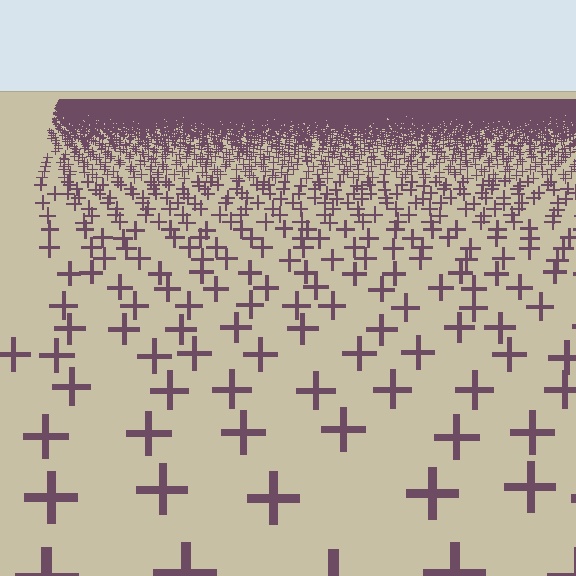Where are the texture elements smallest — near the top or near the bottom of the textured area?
Near the top.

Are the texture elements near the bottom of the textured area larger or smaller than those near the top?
Larger. Near the bottom, elements are closer to the viewer and appear at a bigger on-screen size.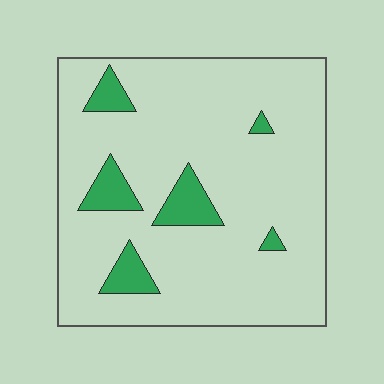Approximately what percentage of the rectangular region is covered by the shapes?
Approximately 10%.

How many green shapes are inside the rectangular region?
6.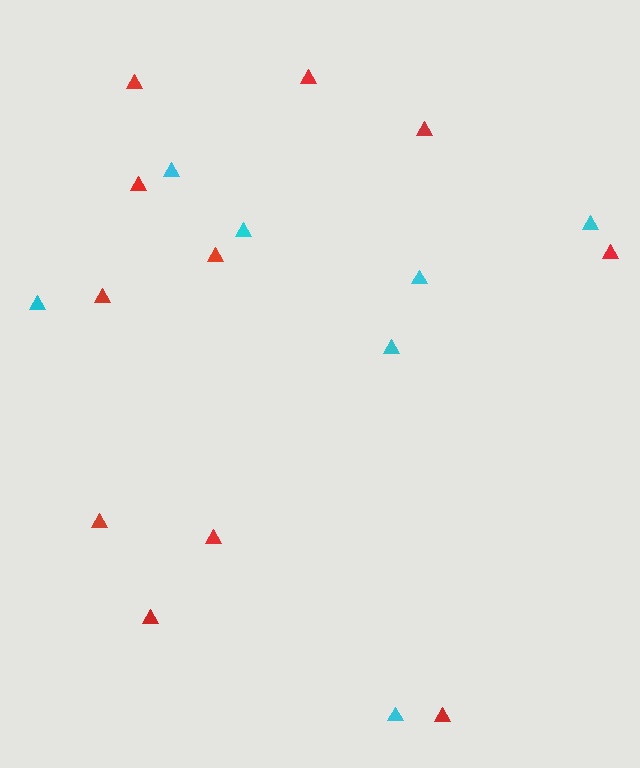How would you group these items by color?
There are 2 groups: one group of red triangles (11) and one group of cyan triangles (7).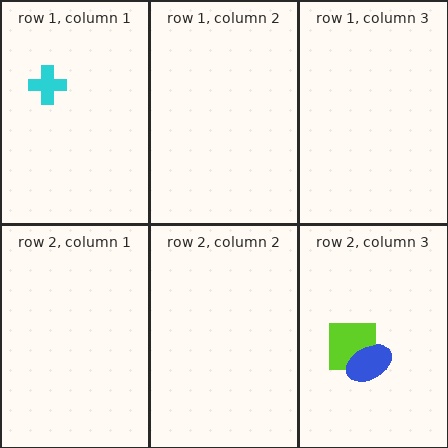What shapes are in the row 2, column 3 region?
The lime square, the blue ellipse.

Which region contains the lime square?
The row 2, column 3 region.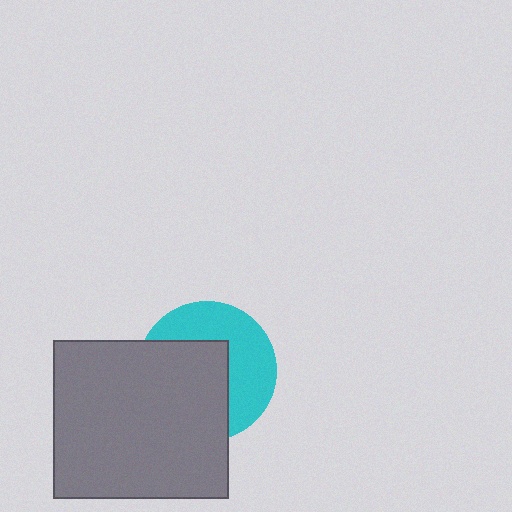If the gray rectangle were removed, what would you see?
You would see the complete cyan circle.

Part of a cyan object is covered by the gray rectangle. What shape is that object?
It is a circle.